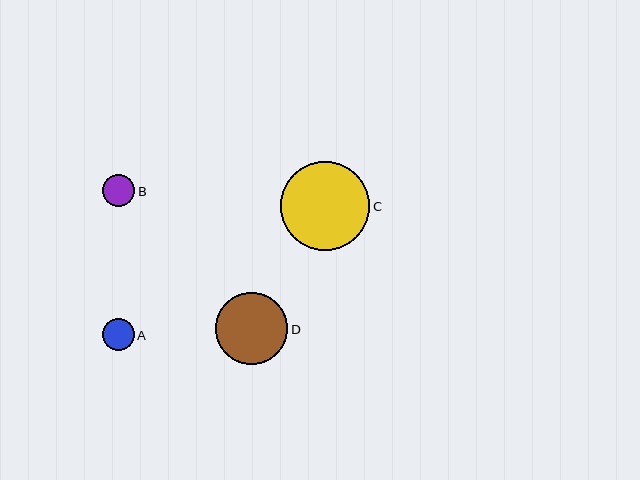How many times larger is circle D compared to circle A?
Circle D is approximately 2.3 times the size of circle A.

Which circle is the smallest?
Circle B is the smallest with a size of approximately 32 pixels.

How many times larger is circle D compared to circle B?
Circle D is approximately 2.3 times the size of circle B.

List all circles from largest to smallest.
From largest to smallest: C, D, A, B.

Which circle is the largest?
Circle C is the largest with a size of approximately 89 pixels.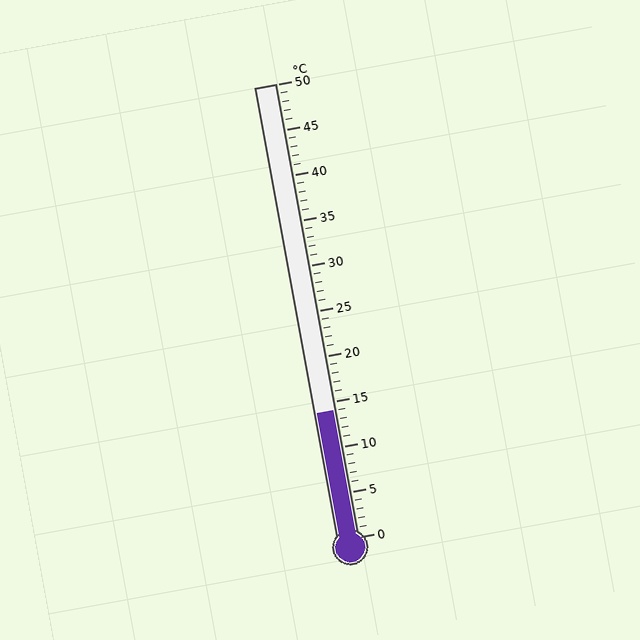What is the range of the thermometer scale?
The thermometer scale ranges from 0°C to 50°C.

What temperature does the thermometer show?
The thermometer shows approximately 14°C.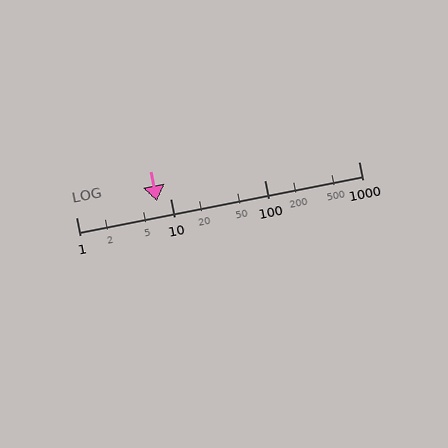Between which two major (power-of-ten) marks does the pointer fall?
The pointer is between 1 and 10.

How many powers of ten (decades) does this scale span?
The scale spans 3 decades, from 1 to 1000.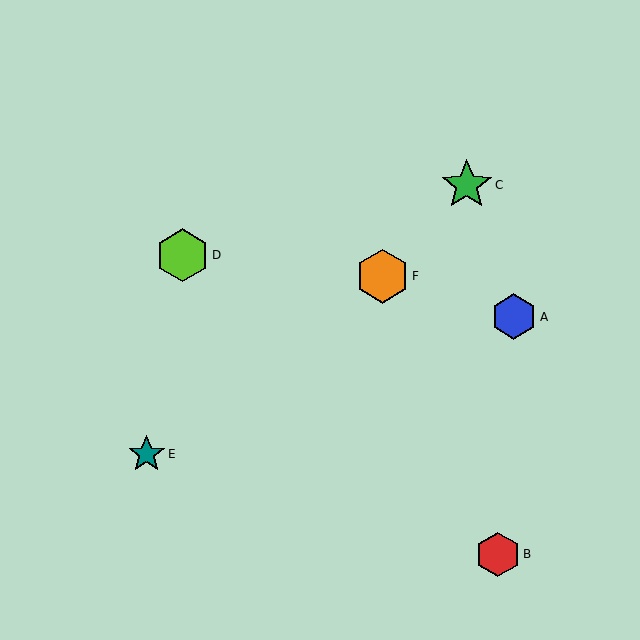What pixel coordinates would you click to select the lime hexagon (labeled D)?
Click at (182, 256) to select the lime hexagon D.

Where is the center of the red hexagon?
The center of the red hexagon is at (498, 554).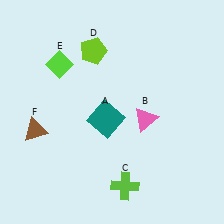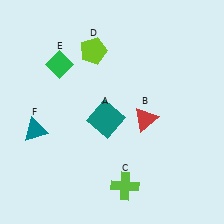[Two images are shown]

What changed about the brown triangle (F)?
In Image 1, F is brown. In Image 2, it changed to teal.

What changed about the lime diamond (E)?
In Image 1, E is lime. In Image 2, it changed to green.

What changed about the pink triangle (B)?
In Image 1, B is pink. In Image 2, it changed to red.